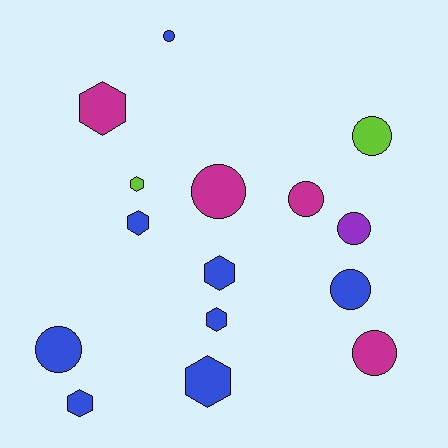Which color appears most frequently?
Blue, with 8 objects.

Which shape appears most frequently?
Circle, with 8 objects.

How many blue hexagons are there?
There are 5 blue hexagons.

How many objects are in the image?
There are 15 objects.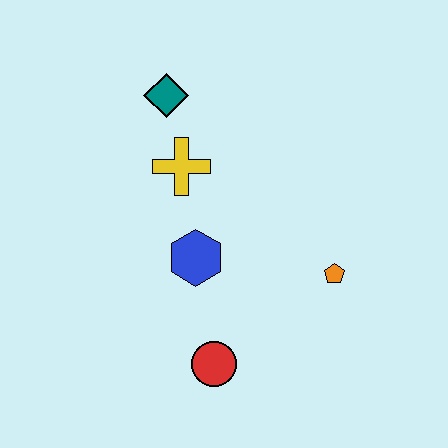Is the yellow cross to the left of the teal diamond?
No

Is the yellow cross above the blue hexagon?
Yes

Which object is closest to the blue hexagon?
The yellow cross is closest to the blue hexagon.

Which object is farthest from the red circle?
The teal diamond is farthest from the red circle.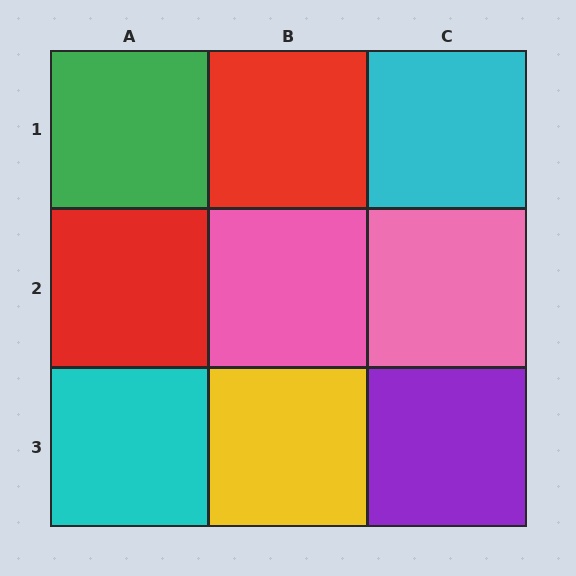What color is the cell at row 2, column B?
Pink.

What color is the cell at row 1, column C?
Cyan.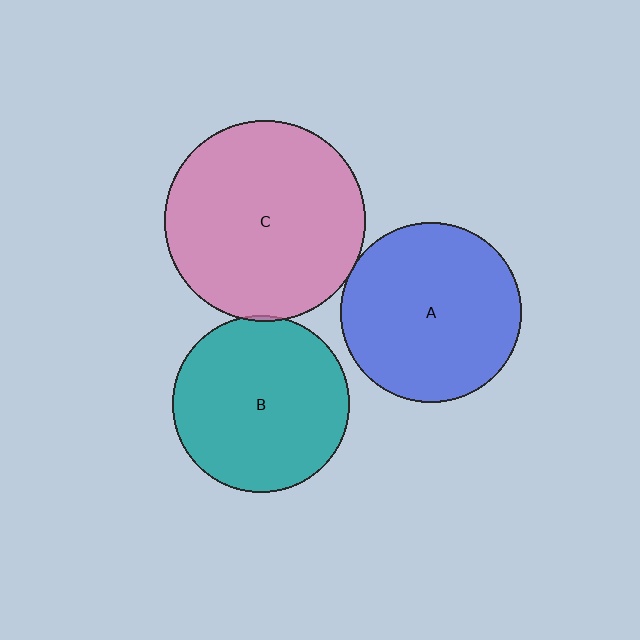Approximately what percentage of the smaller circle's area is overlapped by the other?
Approximately 5%.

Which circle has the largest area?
Circle C (pink).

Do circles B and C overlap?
Yes.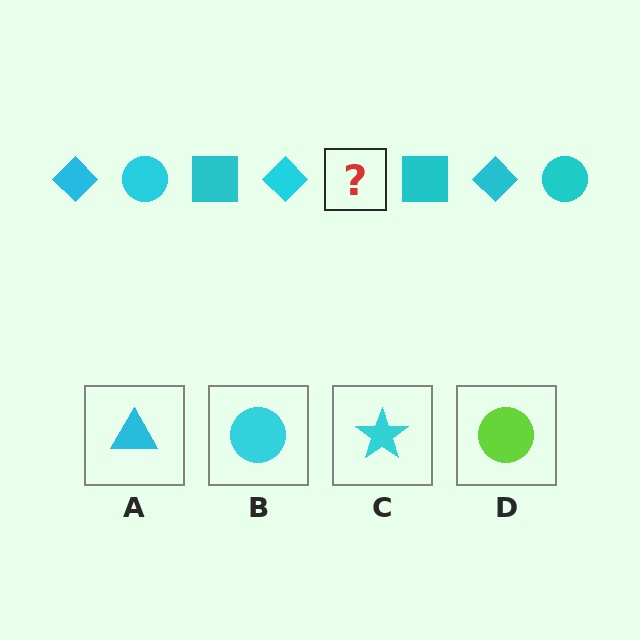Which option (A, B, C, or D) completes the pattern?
B.